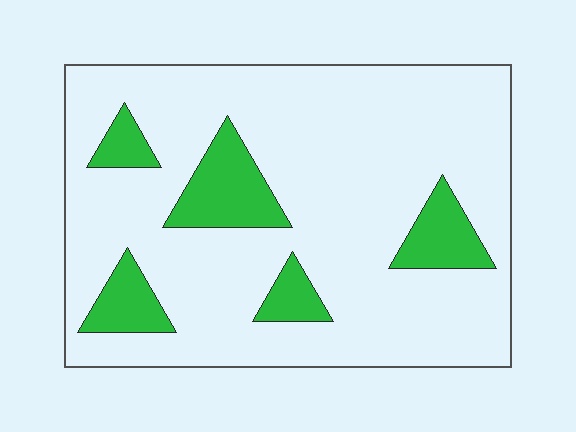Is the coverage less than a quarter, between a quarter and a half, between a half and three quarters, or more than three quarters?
Less than a quarter.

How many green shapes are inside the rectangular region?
5.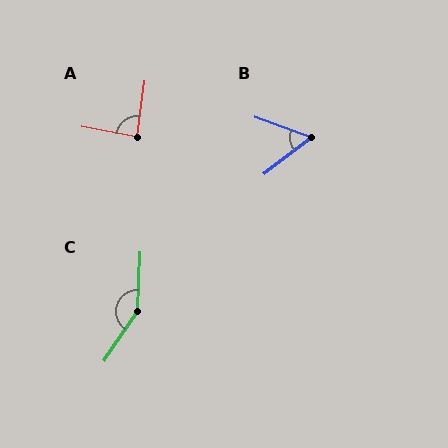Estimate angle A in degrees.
Approximately 87 degrees.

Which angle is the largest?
C, at approximately 148 degrees.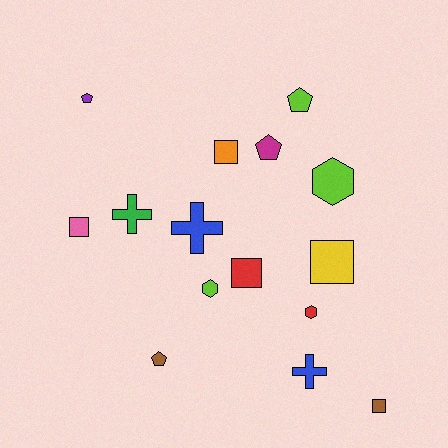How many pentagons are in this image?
There are 4 pentagons.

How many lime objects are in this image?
There are 3 lime objects.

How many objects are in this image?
There are 15 objects.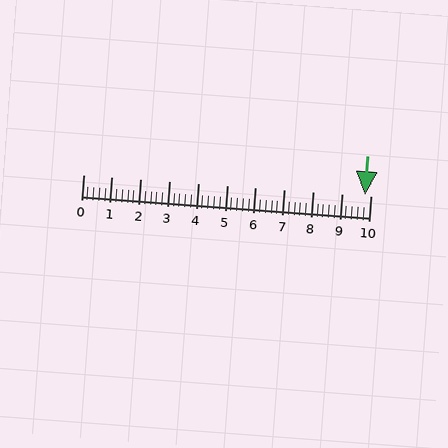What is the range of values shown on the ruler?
The ruler shows values from 0 to 10.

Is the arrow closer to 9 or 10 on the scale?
The arrow is closer to 10.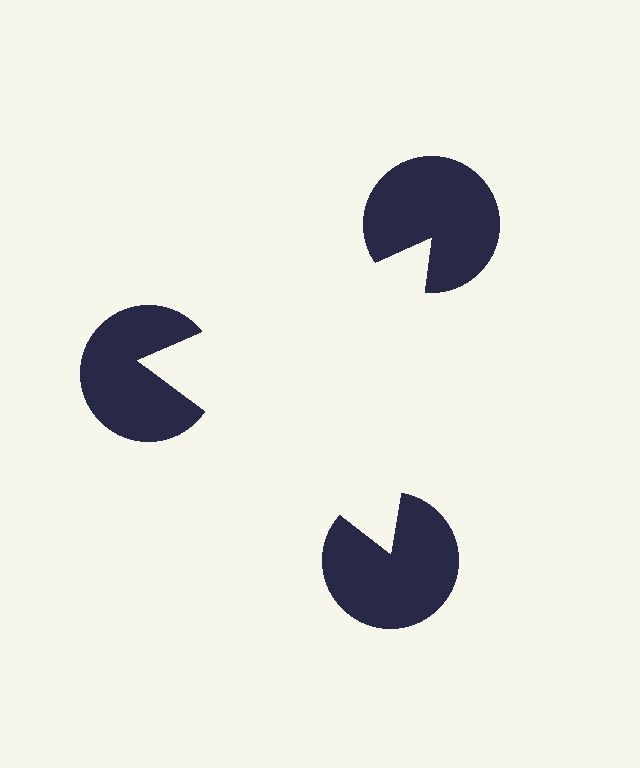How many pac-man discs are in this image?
There are 3 — one at each vertex of the illusory triangle.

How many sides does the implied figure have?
3 sides.